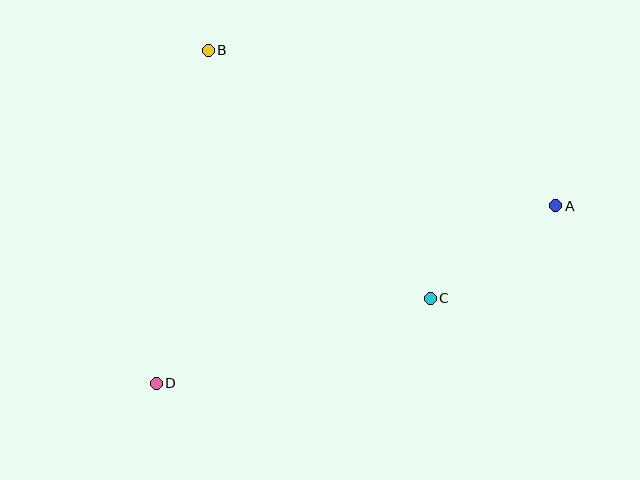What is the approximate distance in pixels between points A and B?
The distance between A and B is approximately 380 pixels.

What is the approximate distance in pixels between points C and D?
The distance between C and D is approximately 287 pixels.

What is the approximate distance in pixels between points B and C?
The distance between B and C is approximately 333 pixels.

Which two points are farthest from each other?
Points A and D are farthest from each other.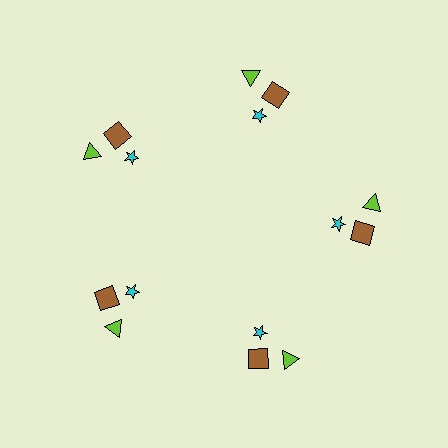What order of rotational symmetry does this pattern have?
This pattern has 5-fold rotational symmetry.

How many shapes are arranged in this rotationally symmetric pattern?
There are 15 shapes, arranged in 5 groups of 3.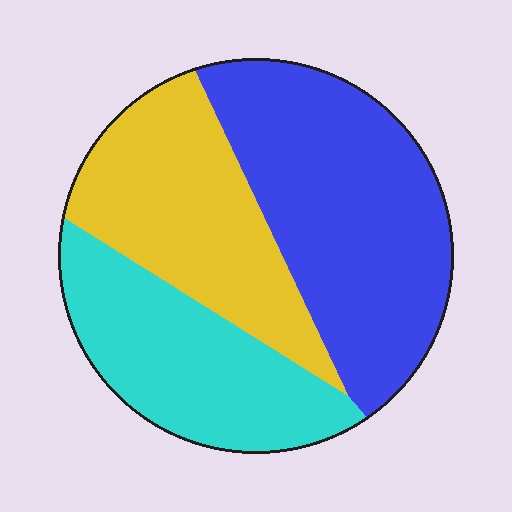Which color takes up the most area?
Blue, at roughly 40%.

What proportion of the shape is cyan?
Cyan takes up between a quarter and a half of the shape.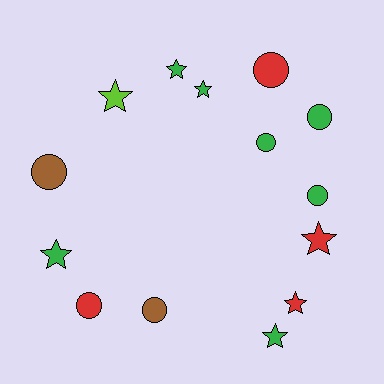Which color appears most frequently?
Green, with 7 objects.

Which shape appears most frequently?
Star, with 7 objects.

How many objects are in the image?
There are 14 objects.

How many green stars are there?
There are 4 green stars.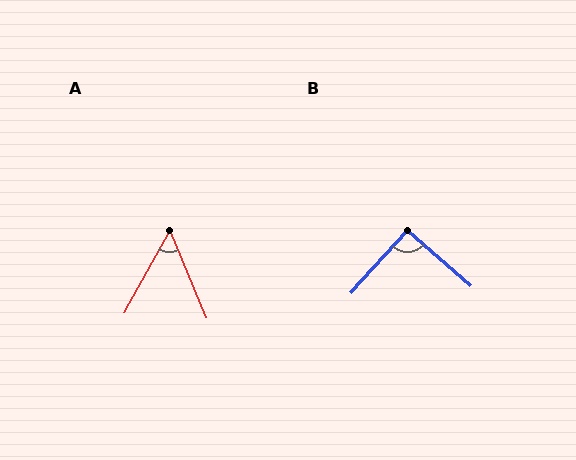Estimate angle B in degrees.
Approximately 91 degrees.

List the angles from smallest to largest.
A (51°), B (91°).